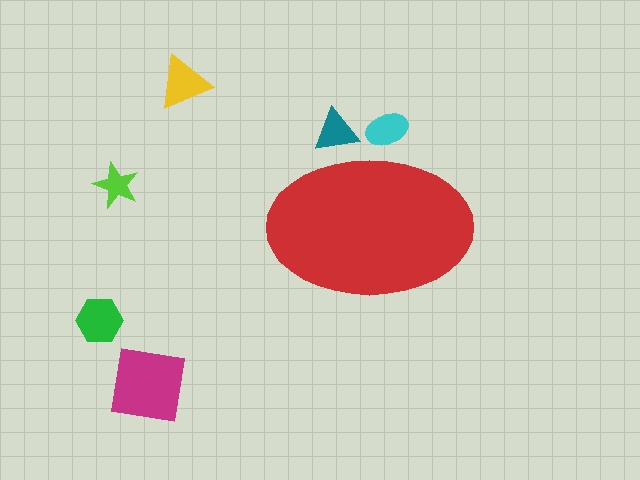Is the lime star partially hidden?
No, the lime star is fully visible.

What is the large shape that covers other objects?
A red ellipse.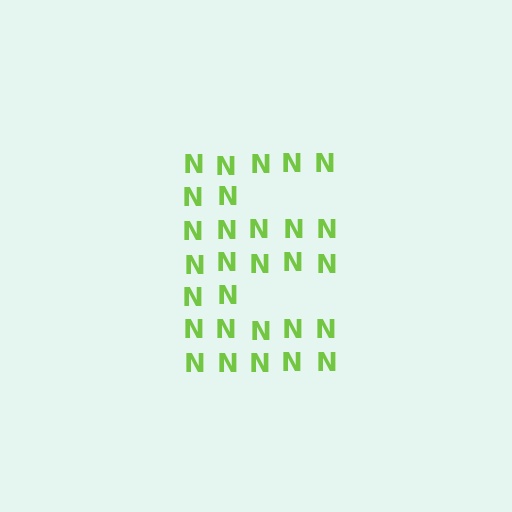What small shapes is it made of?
It is made of small letter N's.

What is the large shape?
The large shape is the letter E.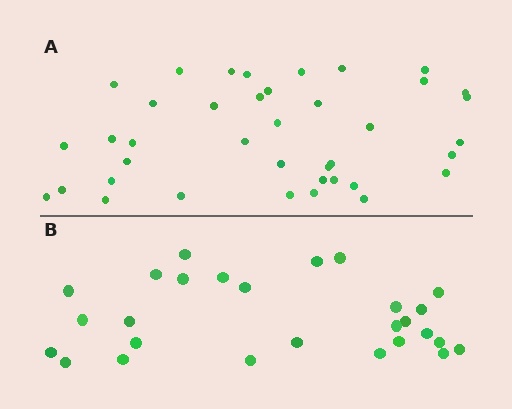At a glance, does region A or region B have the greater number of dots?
Region A (the top region) has more dots.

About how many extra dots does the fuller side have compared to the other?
Region A has roughly 12 or so more dots than region B.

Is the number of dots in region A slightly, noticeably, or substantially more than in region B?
Region A has noticeably more, but not dramatically so. The ratio is roughly 1.4 to 1.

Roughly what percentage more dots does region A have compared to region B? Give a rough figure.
About 45% more.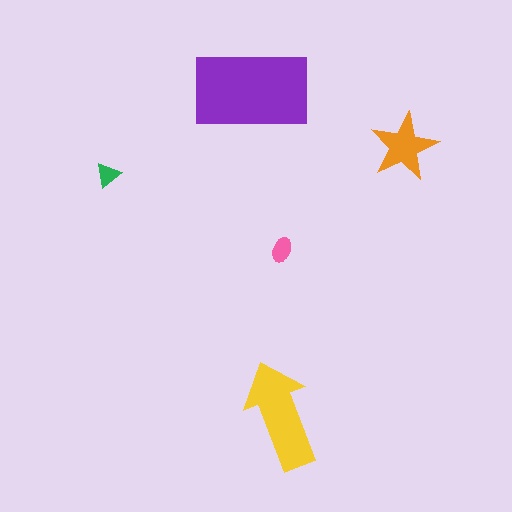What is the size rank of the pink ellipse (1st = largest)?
4th.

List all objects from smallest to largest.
The green triangle, the pink ellipse, the orange star, the yellow arrow, the purple rectangle.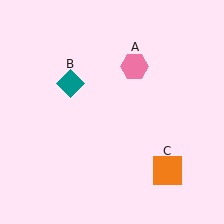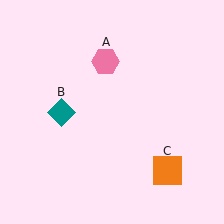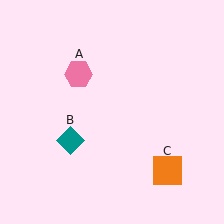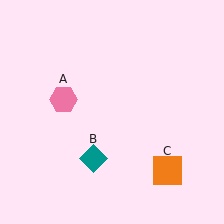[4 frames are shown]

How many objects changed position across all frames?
2 objects changed position: pink hexagon (object A), teal diamond (object B).